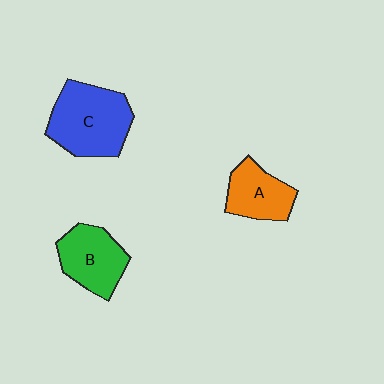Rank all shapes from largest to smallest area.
From largest to smallest: C (blue), B (green), A (orange).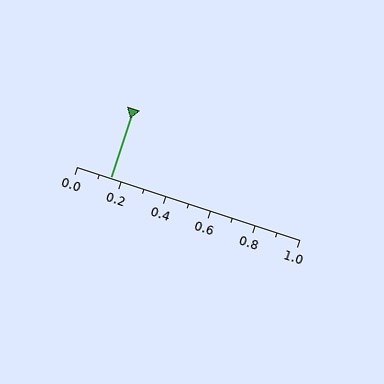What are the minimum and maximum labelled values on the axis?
The axis runs from 0.0 to 1.0.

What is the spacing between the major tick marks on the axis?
The major ticks are spaced 0.2 apart.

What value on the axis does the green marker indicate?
The marker indicates approximately 0.15.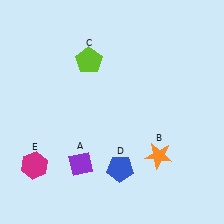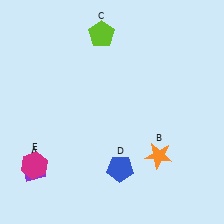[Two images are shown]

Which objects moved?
The objects that moved are: the purple diamond (A), the lime pentagon (C).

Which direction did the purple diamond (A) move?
The purple diamond (A) moved left.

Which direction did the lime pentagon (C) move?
The lime pentagon (C) moved up.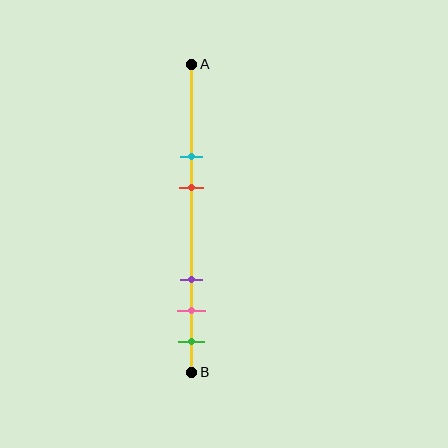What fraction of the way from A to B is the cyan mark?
The cyan mark is approximately 30% (0.3) of the way from A to B.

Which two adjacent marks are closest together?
The pink and green marks are the closest adjacent pair.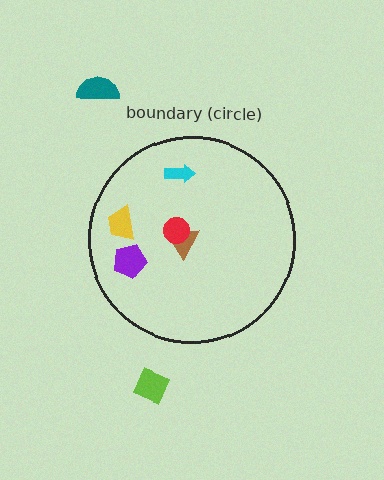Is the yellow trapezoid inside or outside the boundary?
Inside.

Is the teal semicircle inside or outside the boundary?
Outside.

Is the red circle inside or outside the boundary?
Inside.